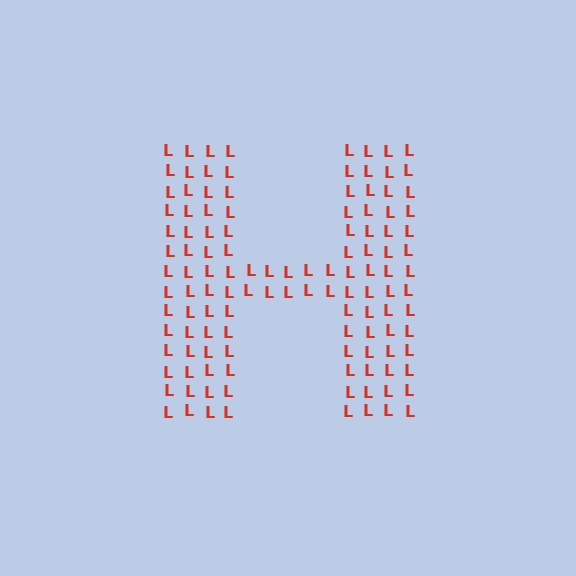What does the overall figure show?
The overall figure shows the letter H.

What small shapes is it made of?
It is made of small letter L's.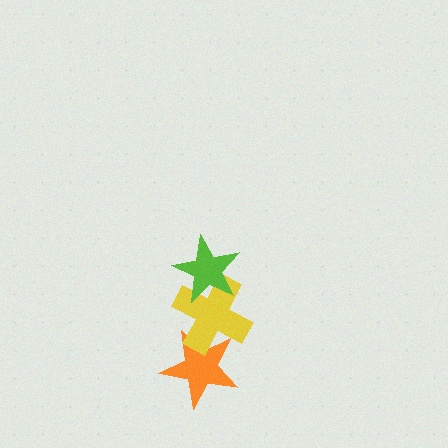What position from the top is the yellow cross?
The yellow cross is 2nd from the top.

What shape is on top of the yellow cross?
The lime star is on top of the yellow cross.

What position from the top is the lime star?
The lime star is 1st from the top.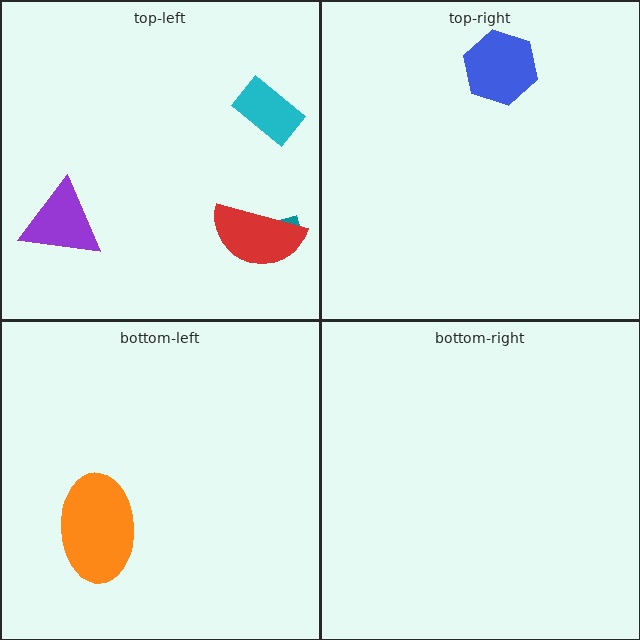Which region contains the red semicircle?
The top-left region.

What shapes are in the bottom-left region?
The orange ellipse.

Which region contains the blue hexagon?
The top-right region.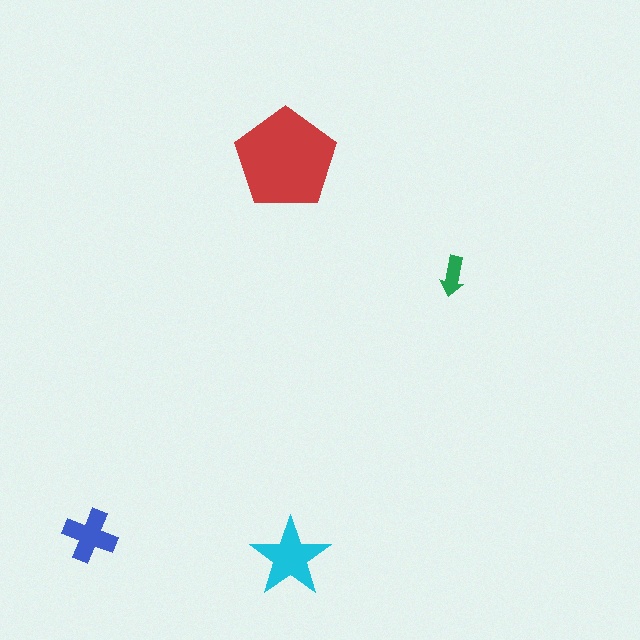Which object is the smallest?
The green arrow.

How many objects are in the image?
There are 4 objects in the image.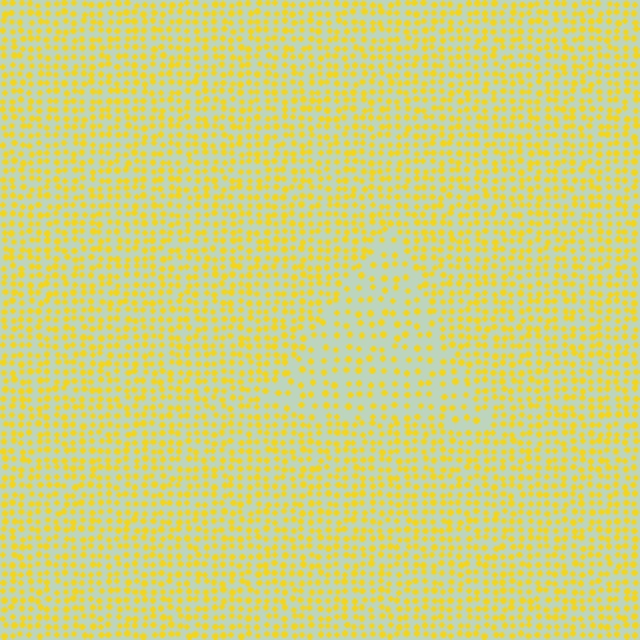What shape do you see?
I see a triangle.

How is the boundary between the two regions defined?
The boundary is defined by a change in element density (approximately 1.8x ratio). All elements are the same color, size, and shape.